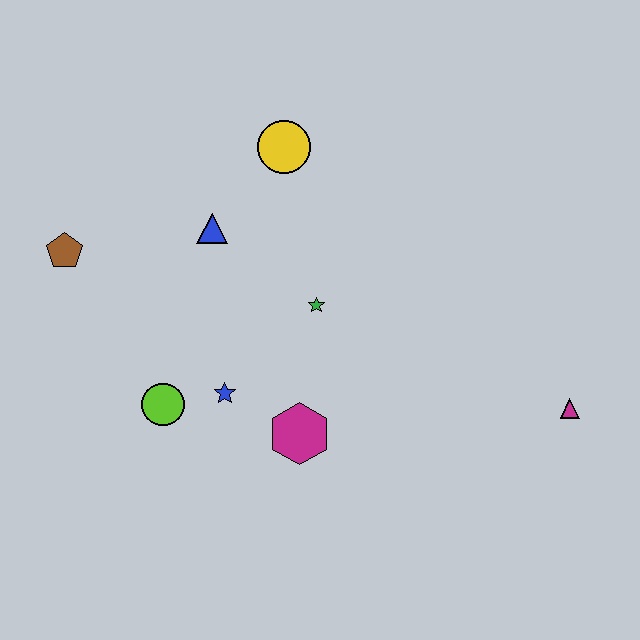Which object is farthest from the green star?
The magenta triangle is farthest from the green star.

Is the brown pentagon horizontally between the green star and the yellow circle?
No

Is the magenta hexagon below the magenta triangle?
Yes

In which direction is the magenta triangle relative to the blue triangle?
The magenta triangle is to the right of the blue triangle.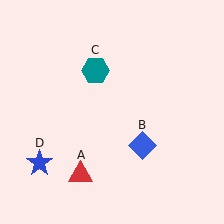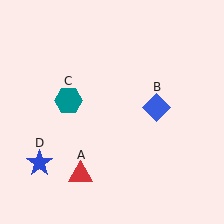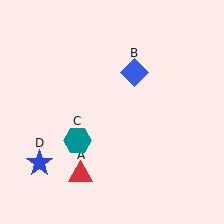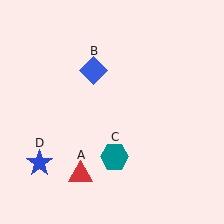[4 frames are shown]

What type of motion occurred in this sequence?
The blue diamond (object B), teal hexagon (object C) rotated counterclockwise around the center of the scene.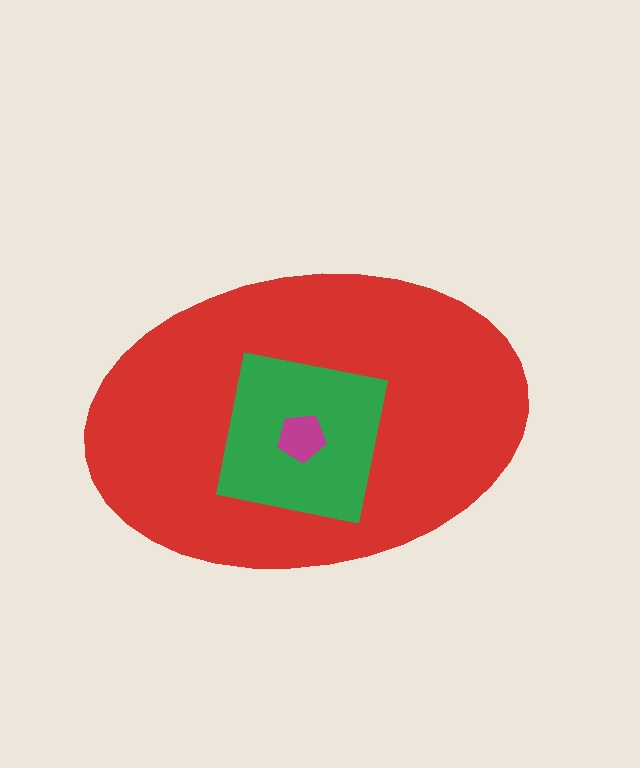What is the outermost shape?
The red ellipse.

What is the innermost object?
The magenta pentagon.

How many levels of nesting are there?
3.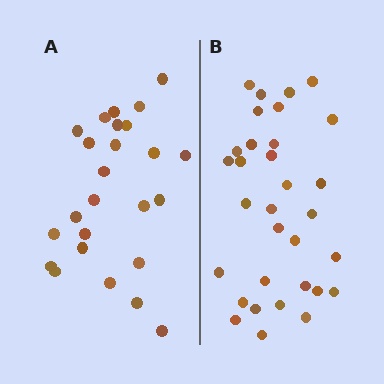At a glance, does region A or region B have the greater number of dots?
Region B (the right region) has more dots.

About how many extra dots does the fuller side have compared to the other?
Region B has roughly 8 or so more dots than region A.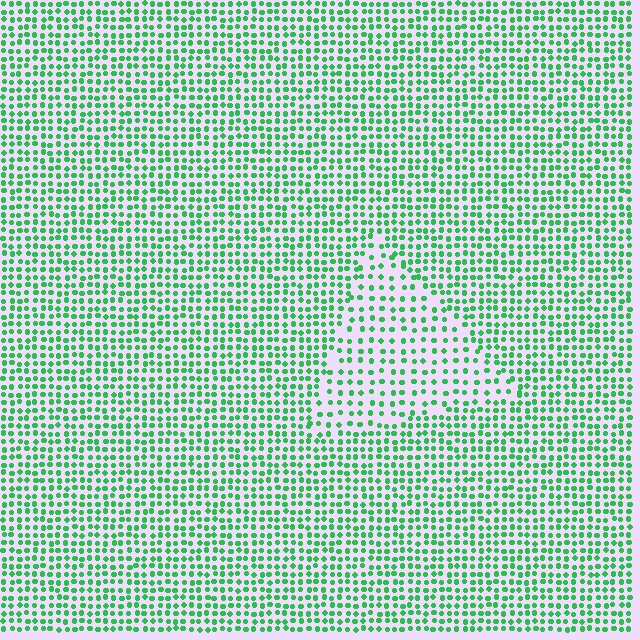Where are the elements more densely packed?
The elements are more densely packed outside the triangle boundary.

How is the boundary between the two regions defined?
The boundary is defined by a change in element density (approximately 1.8x ratio). All elements are the same color, size, and shape.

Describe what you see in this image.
The image contains small green elements arranged at two different densities. A triangle-shaped region is visible where the elements are less densely packed than the surrounding area.